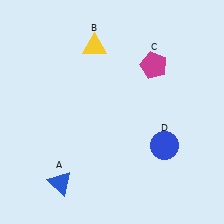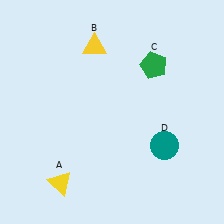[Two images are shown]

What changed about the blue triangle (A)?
In Image 1, A is blue. In Image 2, it changed to yellow.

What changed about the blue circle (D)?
In Image 1, D is blue. In Image 2, it changed to teal.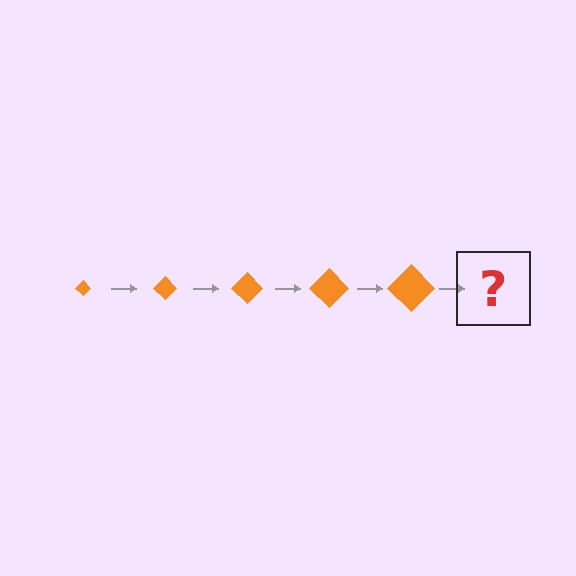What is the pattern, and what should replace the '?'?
The pattern is that the diamond gets progressively larger each step. The '?' should be an orange diamond, larger than the previous one.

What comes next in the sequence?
The next element should be an orange diamond, larger than the previous one.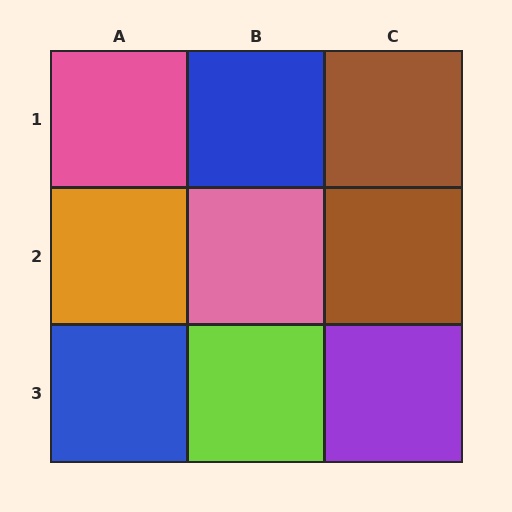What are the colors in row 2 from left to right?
Orange, pink, brown.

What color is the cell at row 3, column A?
Blue.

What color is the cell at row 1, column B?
Blue.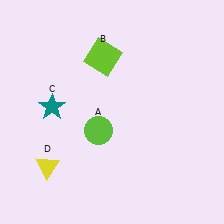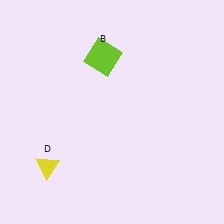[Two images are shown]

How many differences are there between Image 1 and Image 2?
There are 2 differences between the two images.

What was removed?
The lime circle (A), the teal star (C) were removed in Image 2.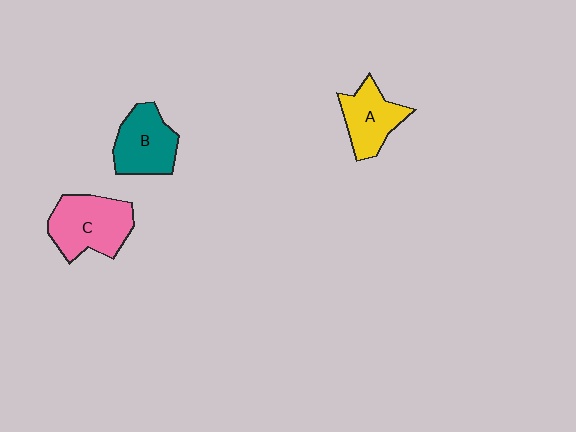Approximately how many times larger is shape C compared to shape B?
Approximately 1.2 times.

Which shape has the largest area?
Shape C (pink).